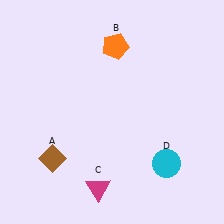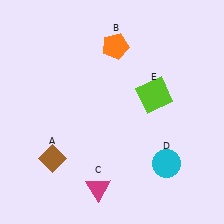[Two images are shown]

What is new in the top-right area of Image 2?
A lime square (E) was added in the top-right area of Image 2.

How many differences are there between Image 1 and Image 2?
There is 1 difference between the two images.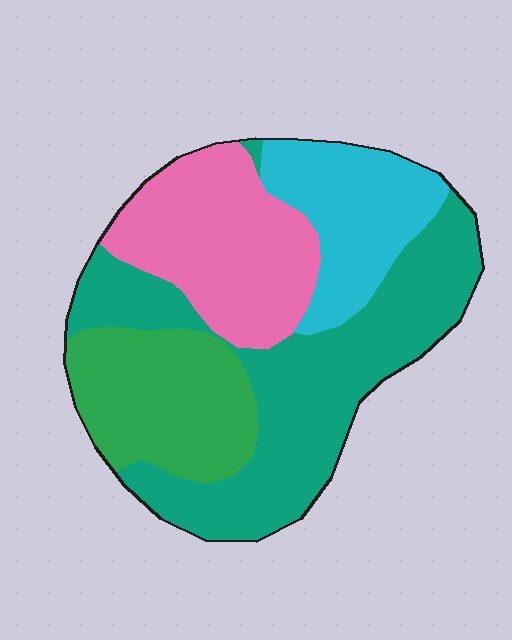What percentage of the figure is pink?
Pink covers around 25% of the figure.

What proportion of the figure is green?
Green takes up between a sixth and a third of the figure.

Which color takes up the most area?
Teal, at roughly 40%.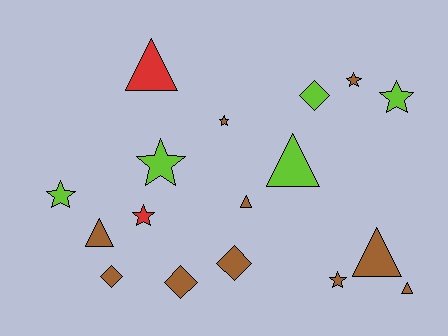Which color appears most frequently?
Brown, with 10 objects.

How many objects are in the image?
There are 17 objects.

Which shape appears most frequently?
Star, with 7 objects.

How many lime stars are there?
There are 3 lime stars.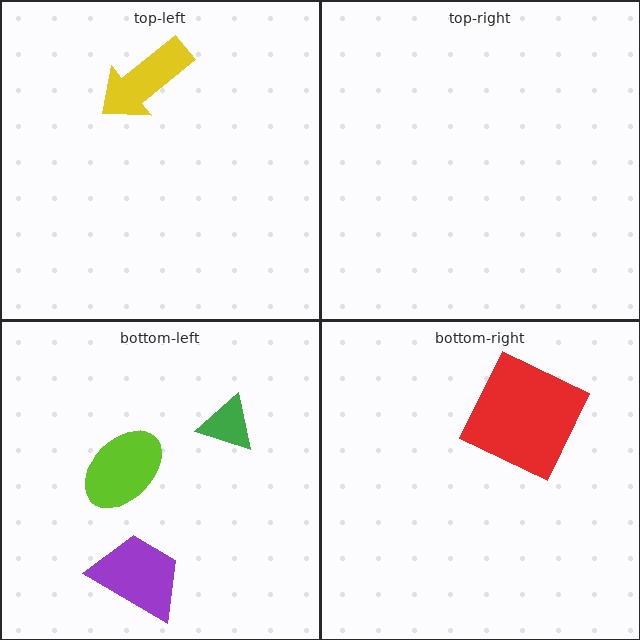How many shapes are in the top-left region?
1.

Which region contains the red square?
The bottom-right region.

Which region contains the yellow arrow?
The top-left region.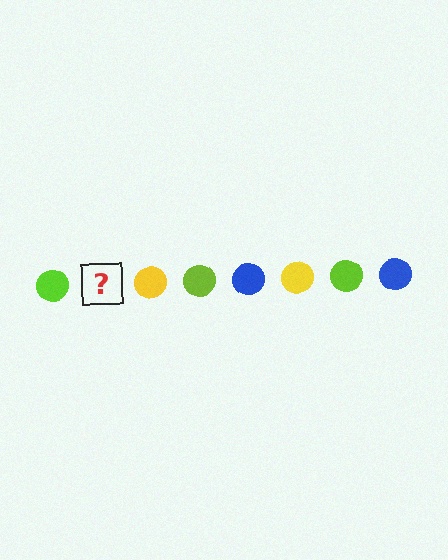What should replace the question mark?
The question mark should be replaced with a blue circle.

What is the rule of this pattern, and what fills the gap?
The rule is that the pattern cycles through lime, blue, yellow circles. The gap should be filled with a blue circle.